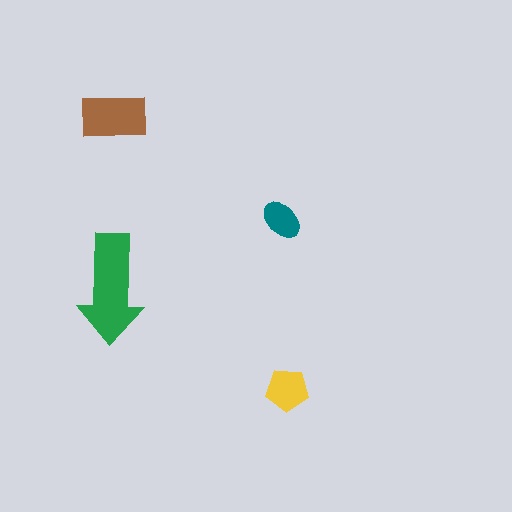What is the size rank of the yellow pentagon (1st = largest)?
3rd.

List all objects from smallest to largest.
The teal ellipse, the yellow pentagon, the brown rectangle, the green arrow.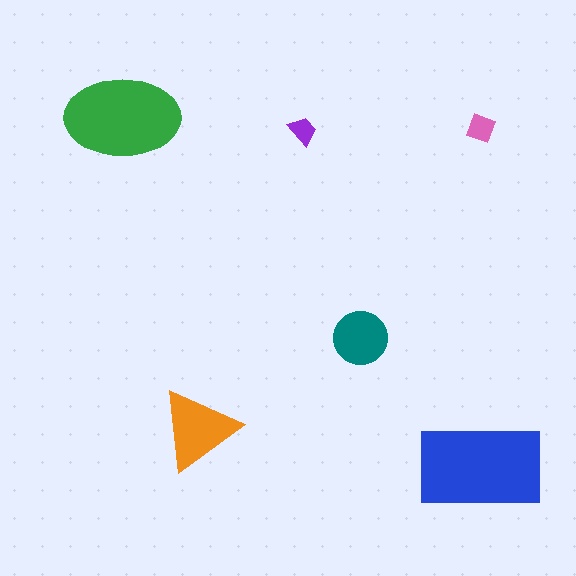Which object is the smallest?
The purple trapezoid.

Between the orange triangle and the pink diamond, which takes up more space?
The orange triangle.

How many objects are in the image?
There are 6 objects in the image.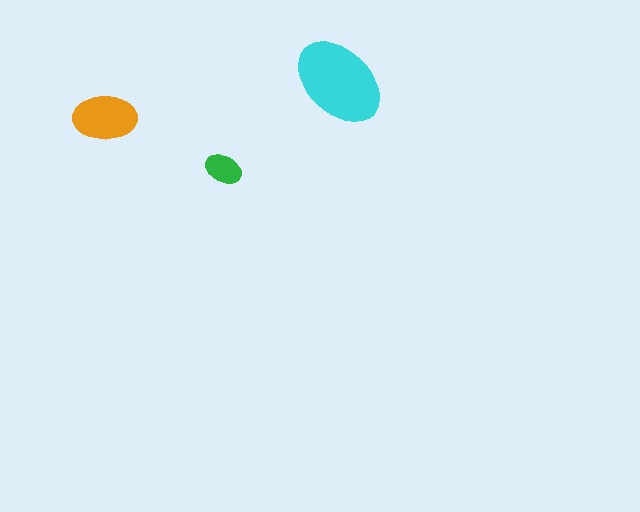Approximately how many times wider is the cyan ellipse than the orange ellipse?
About 1.5 times wider.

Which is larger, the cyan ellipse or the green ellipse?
The cyan one.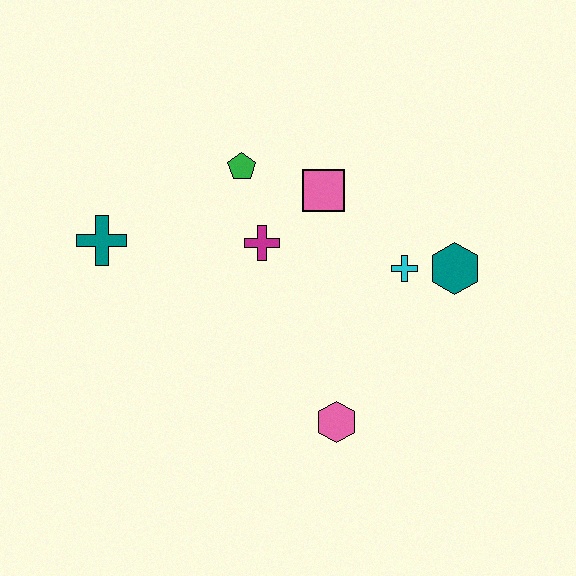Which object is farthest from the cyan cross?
The teal cross is farthest from the cyan cross.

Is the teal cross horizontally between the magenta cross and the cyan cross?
No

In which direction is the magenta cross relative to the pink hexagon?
The magenta cross is above the pink hexagon.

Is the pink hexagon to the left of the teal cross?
No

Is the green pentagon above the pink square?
Yes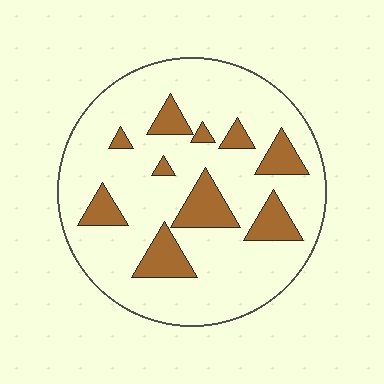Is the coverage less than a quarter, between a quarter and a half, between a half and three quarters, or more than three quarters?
Less than a quarter.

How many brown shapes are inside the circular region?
10.